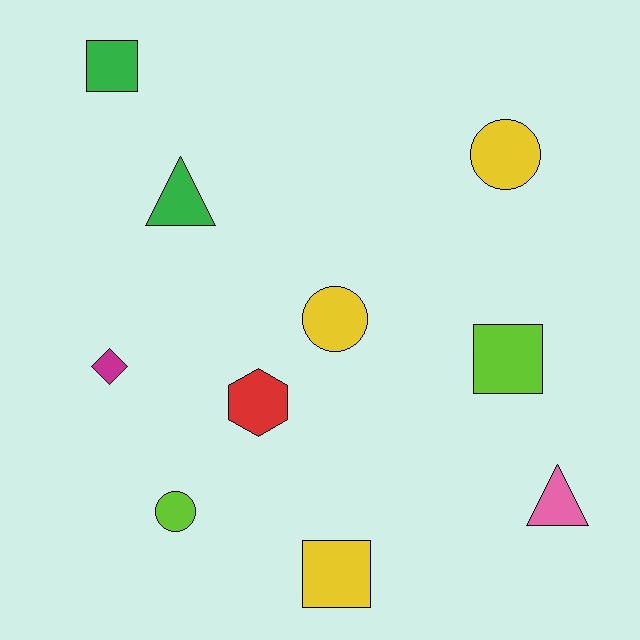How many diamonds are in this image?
There is 1 diamond.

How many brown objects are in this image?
There are no brown objects.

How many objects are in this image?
There are 10 objects.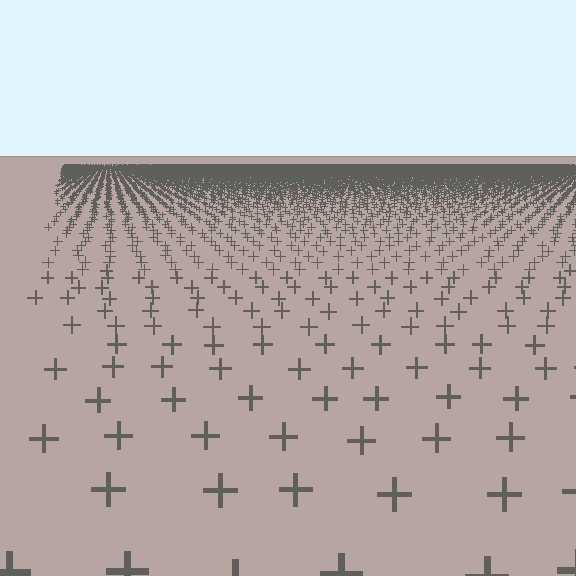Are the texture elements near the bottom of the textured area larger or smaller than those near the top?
Larger. Near the bottom, elements are closer to the viewer and appear at a bigger on-screen size.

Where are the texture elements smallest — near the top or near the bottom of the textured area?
Near the top.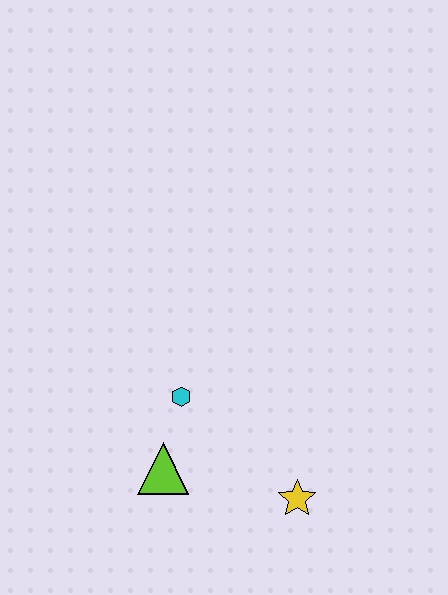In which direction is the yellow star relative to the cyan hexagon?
The yellow star is to the right of the cyan hexagon.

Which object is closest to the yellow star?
The lime triangle is closest to the yellow star.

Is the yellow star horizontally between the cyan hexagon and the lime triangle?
No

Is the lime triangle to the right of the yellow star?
No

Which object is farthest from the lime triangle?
The yellow star is farthest from the lime triangle.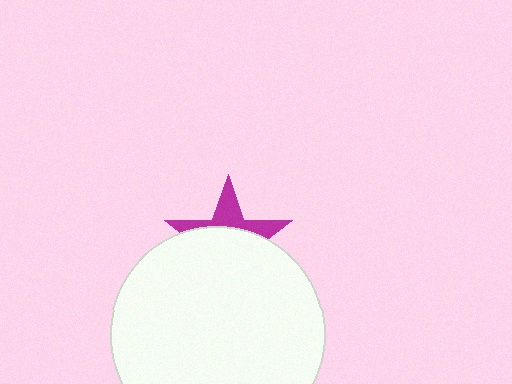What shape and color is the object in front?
The object in front is a white circle.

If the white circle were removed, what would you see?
You would see the complete magenta star.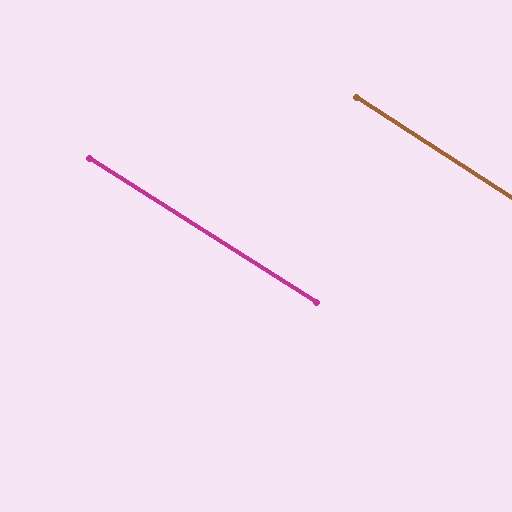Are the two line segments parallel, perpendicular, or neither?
Parallel — their directions differ by only 0.7°.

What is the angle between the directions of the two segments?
Approximately 1 degree.